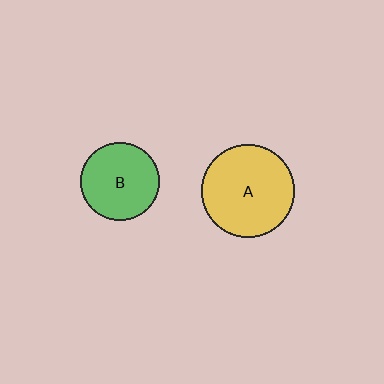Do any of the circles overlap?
No, none of the circles overlap.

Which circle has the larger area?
Circle A (yellow).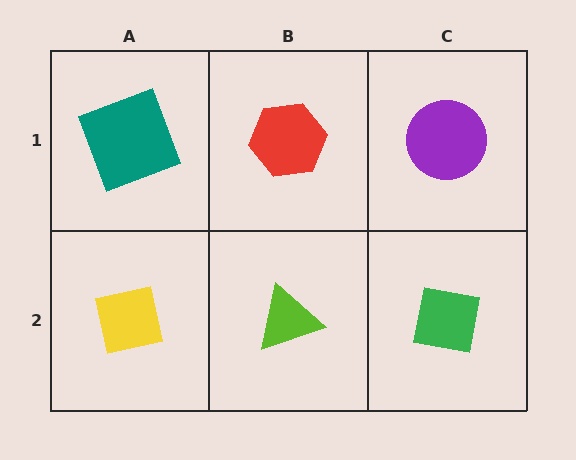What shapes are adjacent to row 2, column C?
A purple circle (row 1, column C), a lime triangle (row 2, column B).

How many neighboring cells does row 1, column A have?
2.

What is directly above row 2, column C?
A purple circle.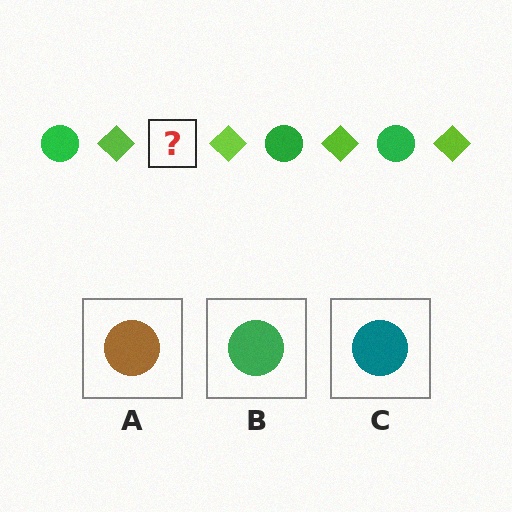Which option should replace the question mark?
Option B.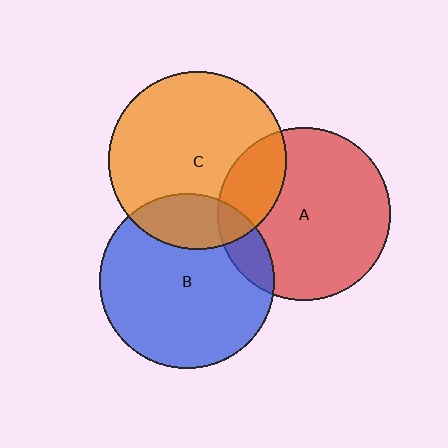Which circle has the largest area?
Circle C (orange).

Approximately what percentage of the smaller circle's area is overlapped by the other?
Approximately 20%.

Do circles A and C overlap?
Yes.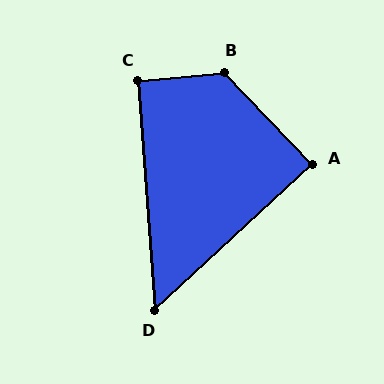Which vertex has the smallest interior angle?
D, at approximately 52 degrees.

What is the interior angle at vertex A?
Approximately 89 degrees (approximately right).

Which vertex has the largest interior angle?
B, at approximately 128 degrees.